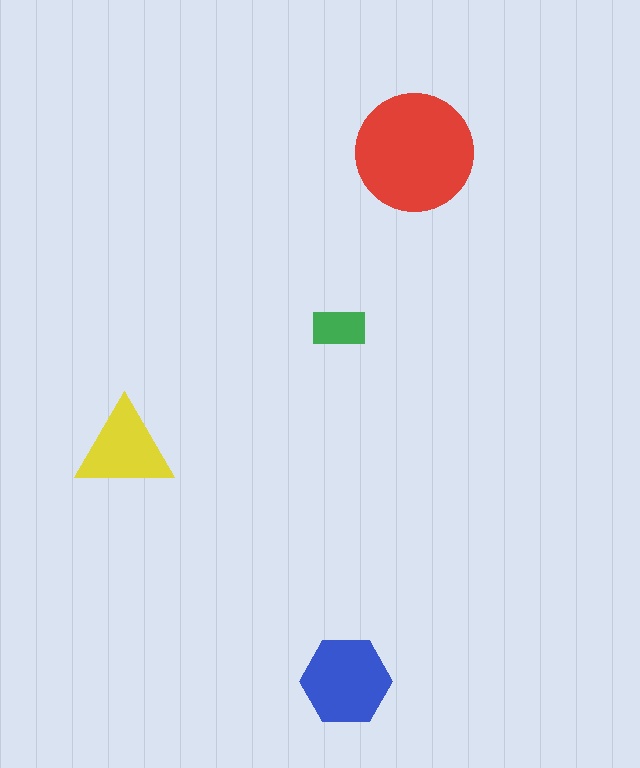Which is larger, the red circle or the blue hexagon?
The red circle.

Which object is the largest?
The red circle.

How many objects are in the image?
There are 4 objects in the image.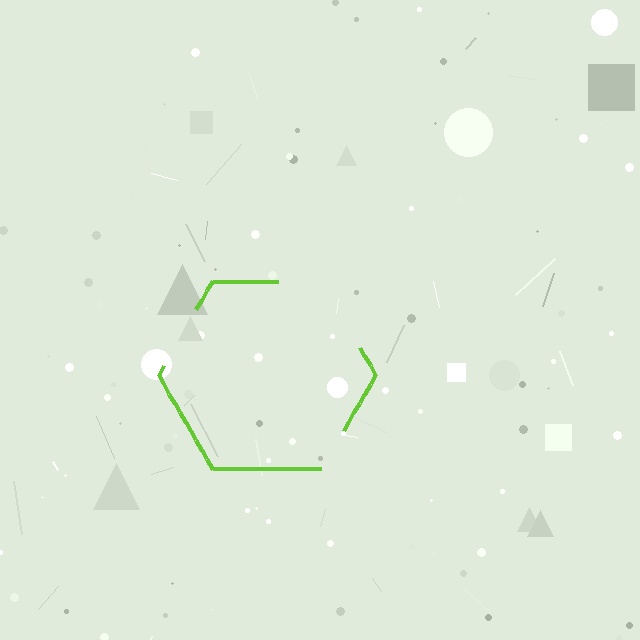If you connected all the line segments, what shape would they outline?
They would outline a hexagon.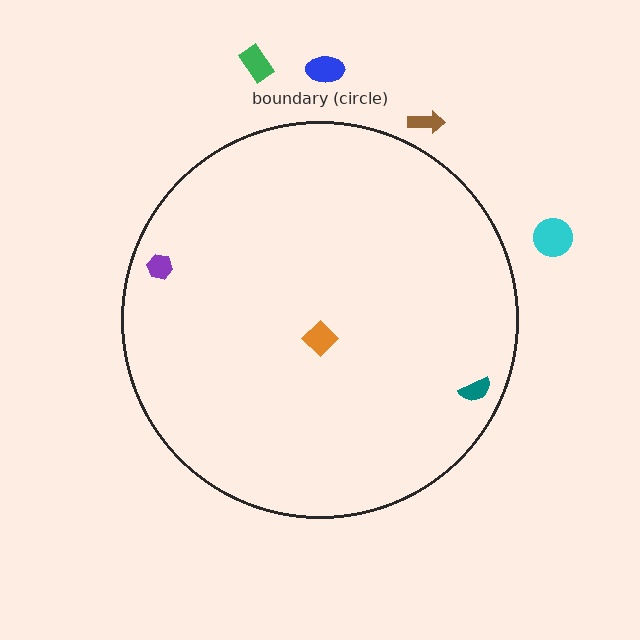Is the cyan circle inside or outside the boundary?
Outside.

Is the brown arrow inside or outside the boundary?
Outside.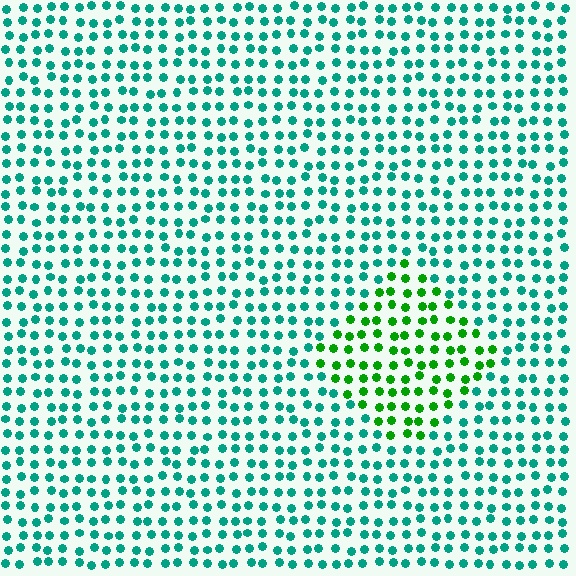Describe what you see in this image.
The image is filled with small teal elements in a uniform arrangement. A diamond-shaped region is visible where the elements are tinted to a slightly different hue, forming a subtle color boundary.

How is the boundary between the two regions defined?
The boundary is defined purely by a slight shift in hue (about 48 degrees). Spacing, size, and orientation are identical on both sides.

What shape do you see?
I see a diamond.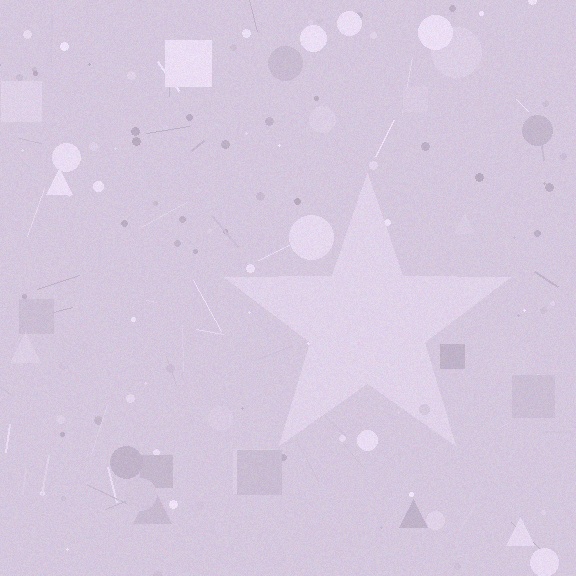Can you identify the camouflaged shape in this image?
The camouflaged shape is a star.